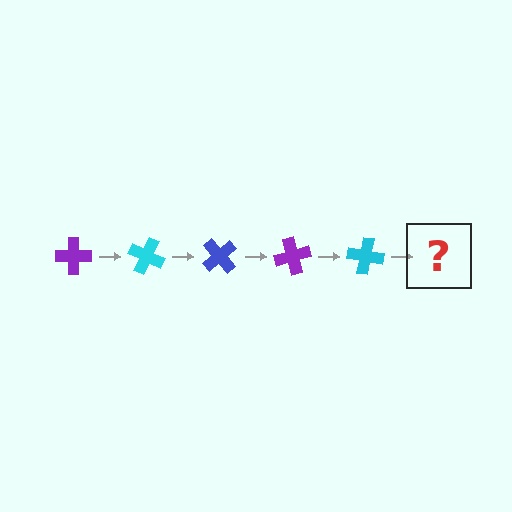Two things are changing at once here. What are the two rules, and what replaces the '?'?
The two rules are that it rotates 25 degrees each step and the color cycles through purple, cyan, and blue. The '?' should be a blue cross, rotated 125 degrees from the start.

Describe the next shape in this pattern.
It should be a blue cross, rotated 125 degrees from the start.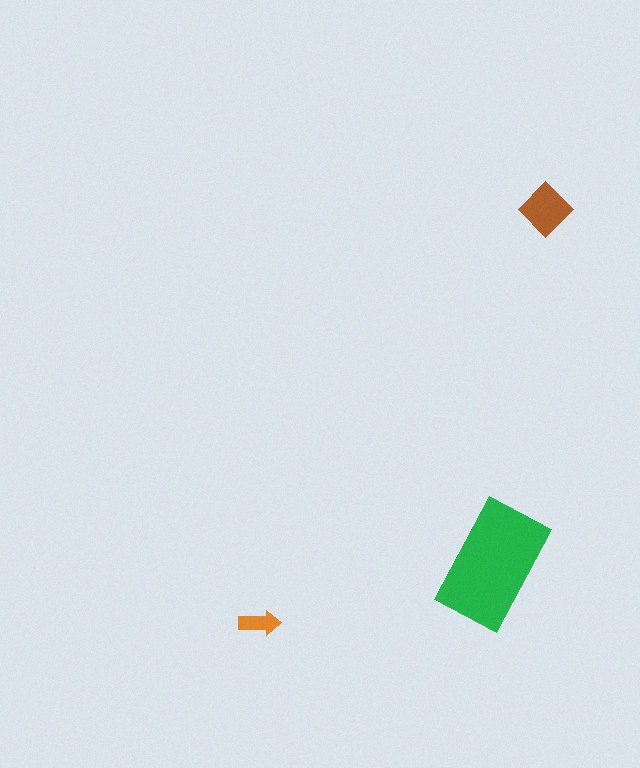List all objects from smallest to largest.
The orange arrow, the brown diamond, the green rectangle.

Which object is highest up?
The brown diamond is topmost.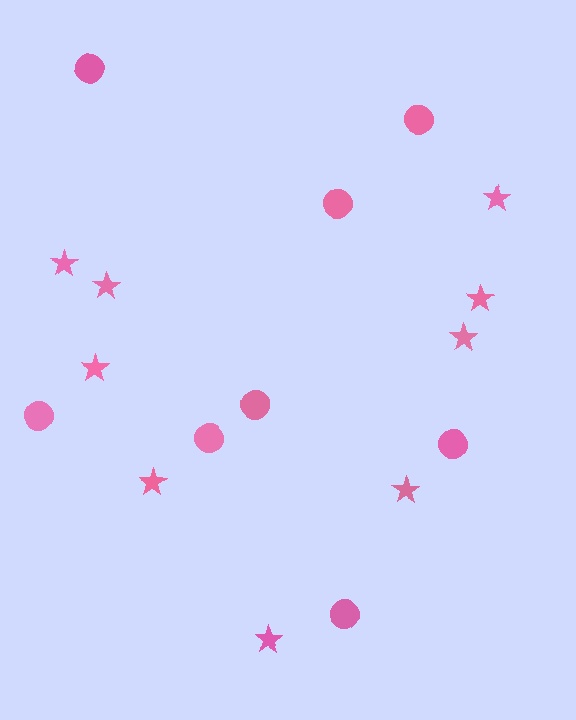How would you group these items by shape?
There are 2 groups: one group of circles (8) and one group of stars (9).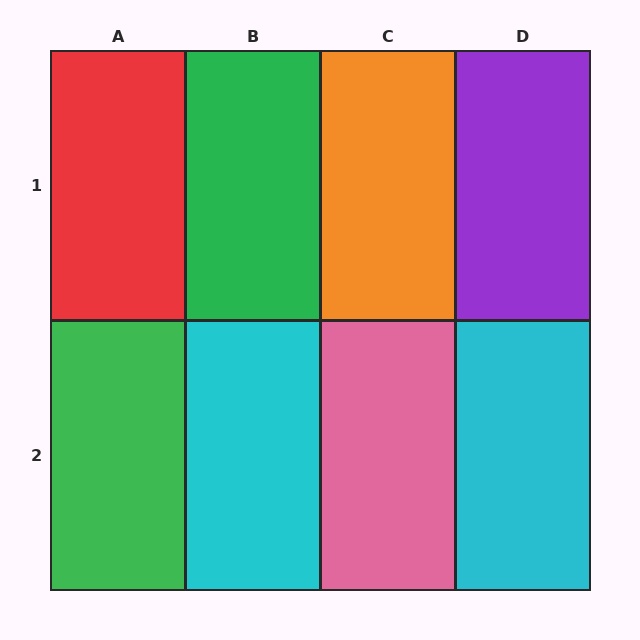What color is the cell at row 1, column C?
Orange.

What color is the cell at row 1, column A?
Red.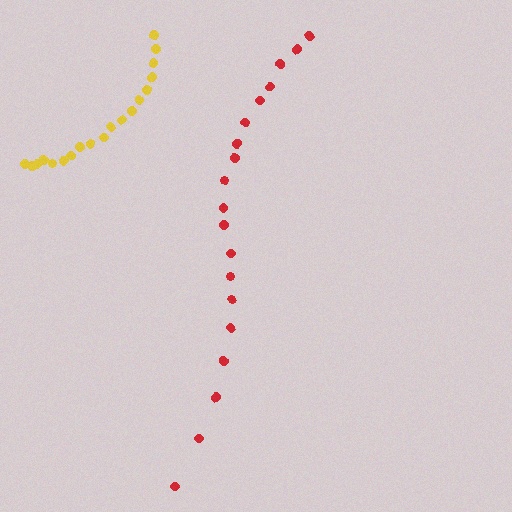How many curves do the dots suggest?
There are 2 distinct paths.